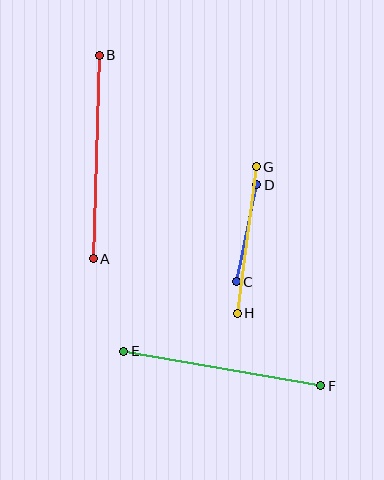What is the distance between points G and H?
The distance is approximately 147 pixels.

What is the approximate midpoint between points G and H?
The midpoint is at approximately (247, 240) pixels.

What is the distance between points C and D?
The distance is approximately 99 pixels.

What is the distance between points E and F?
The distance is approximately 200 pixels.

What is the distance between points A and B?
The distance is approximately 204 pixels.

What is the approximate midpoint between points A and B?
The midpoint is at approximately (96, 157) pixels.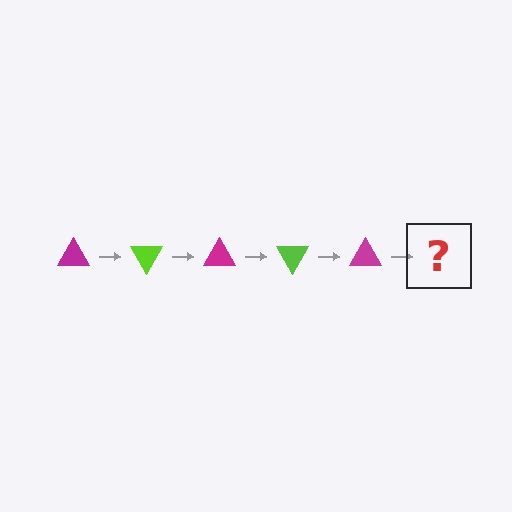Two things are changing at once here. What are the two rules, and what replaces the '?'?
The two rules are that it rotates 60 degrees each step and the color cycles through magenta and lime. The '?' should be a lime triangle, rotated 300 degrees from the start.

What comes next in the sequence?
The next element should be a lime triangle, rotated 300 degrees from the start.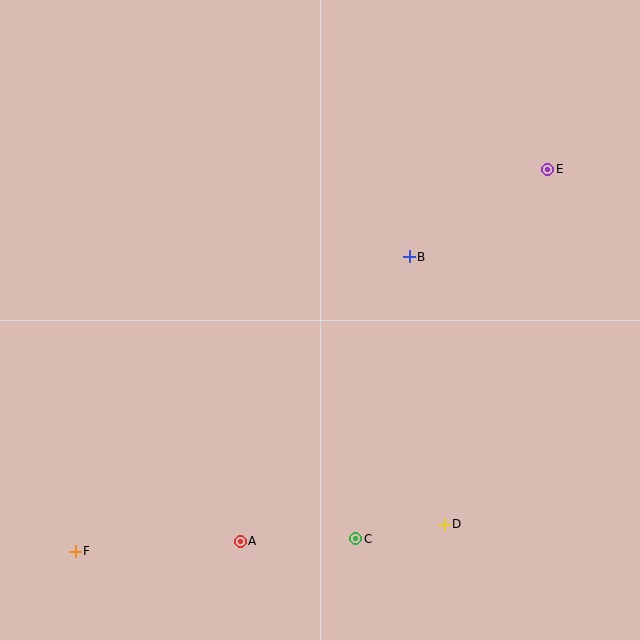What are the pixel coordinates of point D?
Point D is at (444, 524).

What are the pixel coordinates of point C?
Point C is at (356, 539).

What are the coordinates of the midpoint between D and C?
The midpoint between D and C is at (400, 531).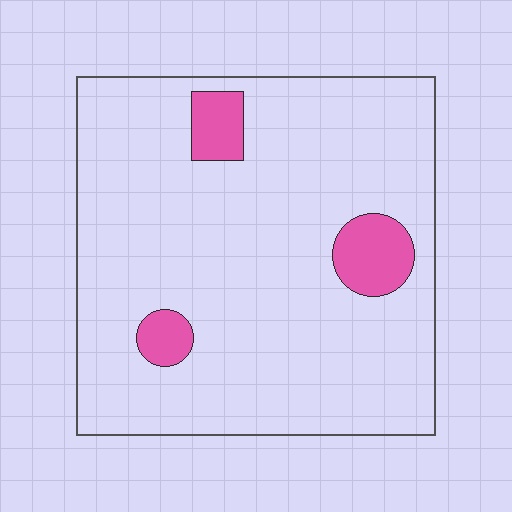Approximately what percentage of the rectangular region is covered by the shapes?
Approximately 10%.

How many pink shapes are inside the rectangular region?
3.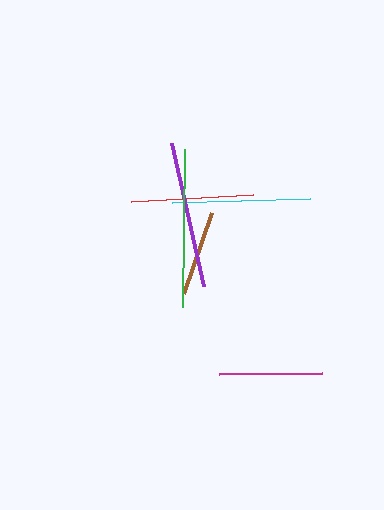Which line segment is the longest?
The green line is the longest at approximately 157 pixels.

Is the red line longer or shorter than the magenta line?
The red line is longer than the magenta line.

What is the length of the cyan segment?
The cyan segment is approximately 138 pixels long.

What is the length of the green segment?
The green segment is approximately 157 pixels long.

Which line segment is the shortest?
The brown line is the shortest at approximately 86 pixels.